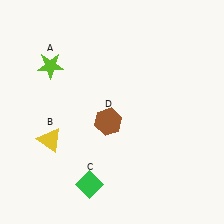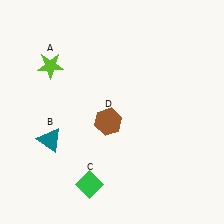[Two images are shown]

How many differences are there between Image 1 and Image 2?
There is 1 difference between the two images.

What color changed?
The triangle (B) changed from yellow in Image 1 to teal in Image 2.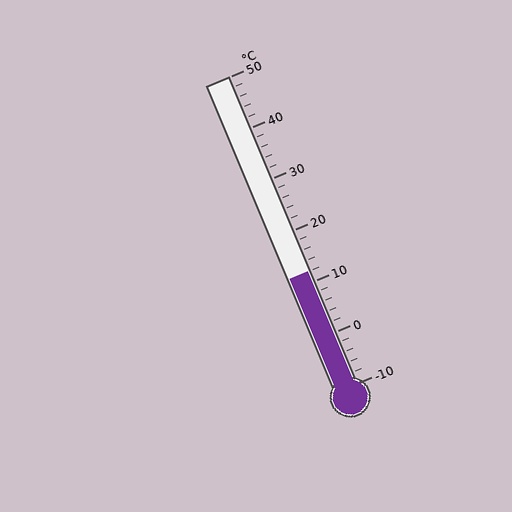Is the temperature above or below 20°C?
The temperature is below 20°C.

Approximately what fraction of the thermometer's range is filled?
The thermometer is filled to approximately 35% of its range.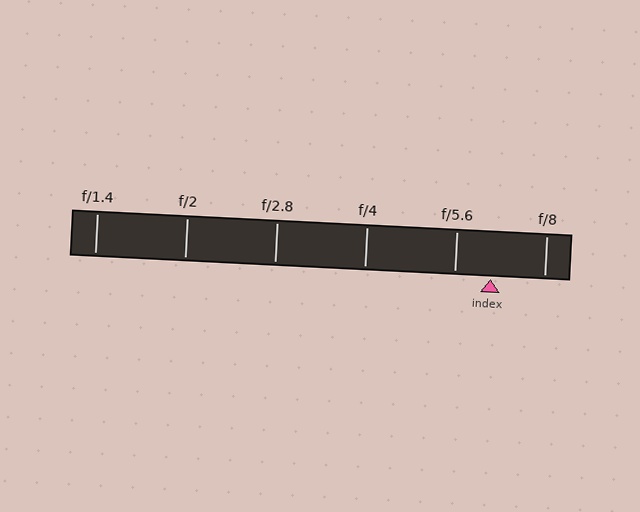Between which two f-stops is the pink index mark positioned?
The index mark is between f/5.6 and f/8.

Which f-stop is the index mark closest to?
The index mark is closest to f/5.6.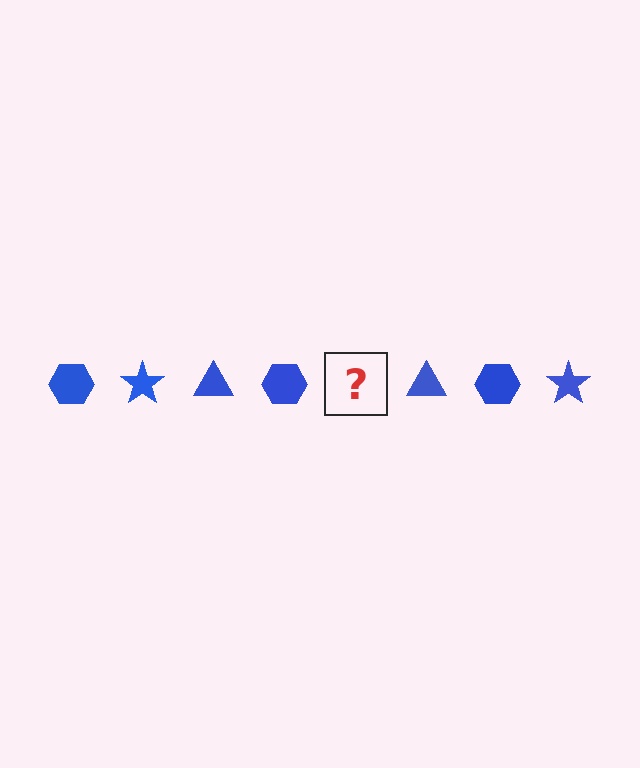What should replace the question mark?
The question mark should be replaced with a blue star.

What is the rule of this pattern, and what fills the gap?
The rule is that the pattern cycles through hexagon, star, triangle shapes in blue. The gap should be filled with a blue star.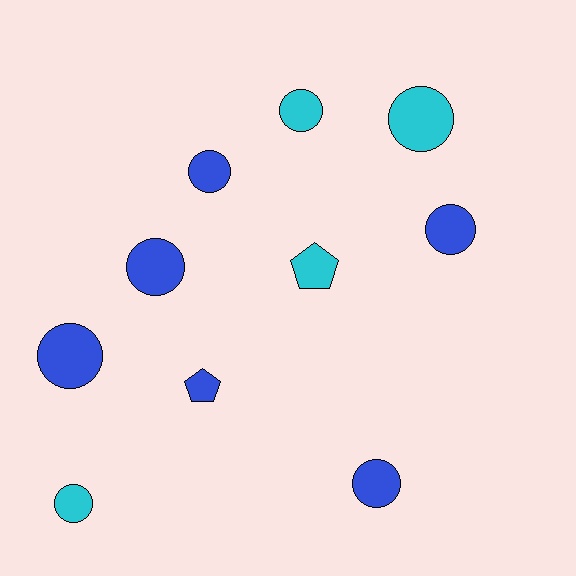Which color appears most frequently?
Blue, with 6 objects.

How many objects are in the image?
There are 10 objects.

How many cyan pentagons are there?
There is 1 cyan pentagon.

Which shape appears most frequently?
Circle, with 8 objects.